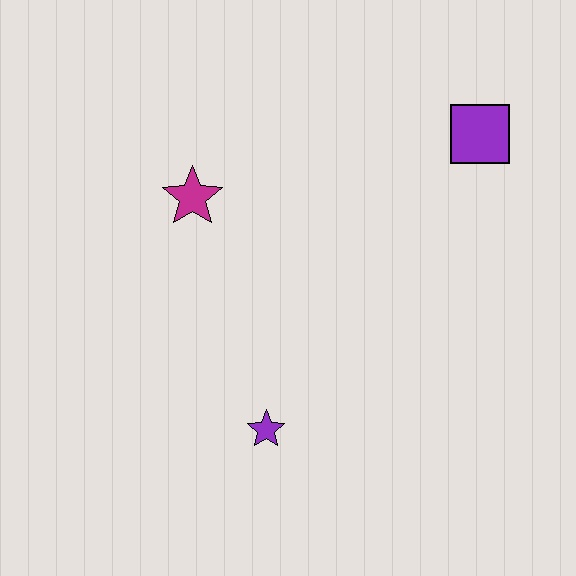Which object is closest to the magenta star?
The purple star is closest to the magenta star.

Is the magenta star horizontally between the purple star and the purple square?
No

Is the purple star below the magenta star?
Yes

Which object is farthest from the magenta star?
The purple square is farthest from the magenta star.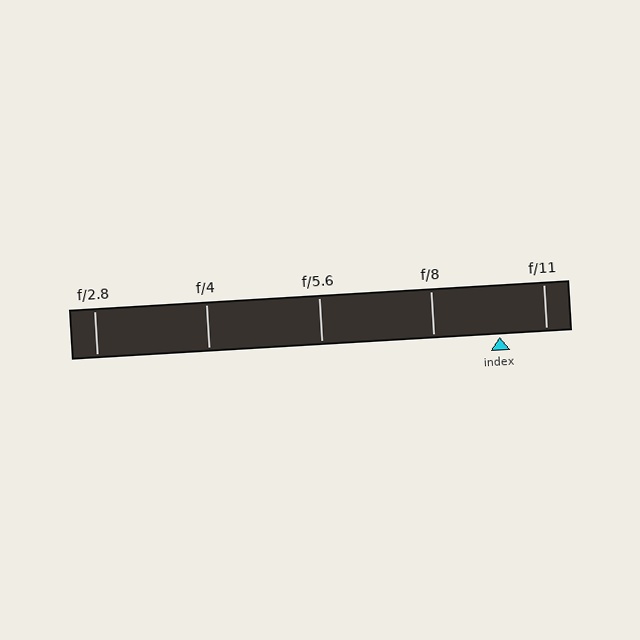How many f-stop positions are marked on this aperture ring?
There are 5 f-stop positions marked.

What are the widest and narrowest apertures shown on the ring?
The widest aperture shown is f/2.8 and the narrowest is f/11.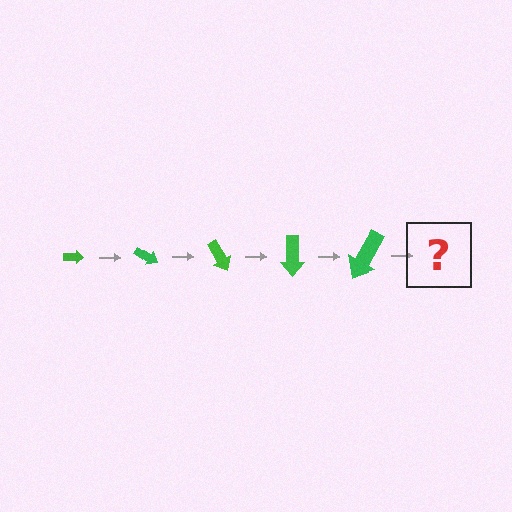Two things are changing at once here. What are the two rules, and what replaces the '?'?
The two rules are that the arrow grows larger each step and it rotates 30 degrees each step. The '?' should be an arrow, larger than the previous one and rotated 150 degrees from the start.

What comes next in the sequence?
The next element should be an arrow, larger than the previous one and rotated 150 degrees from the start.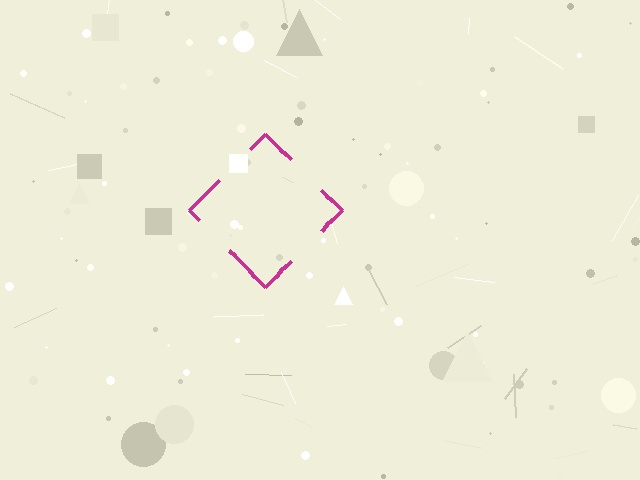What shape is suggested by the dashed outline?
The dashed outline suggests a diamond.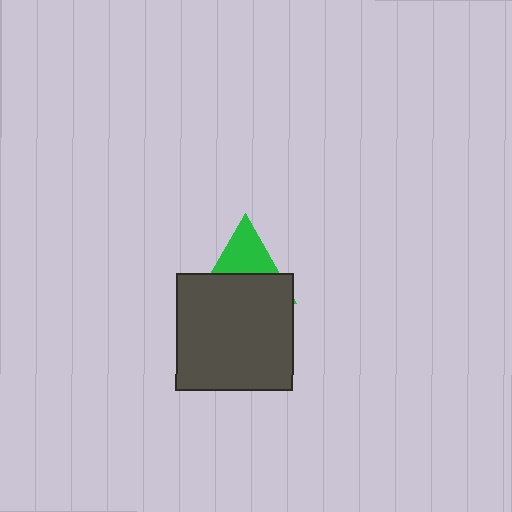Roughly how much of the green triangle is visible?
About half of it is visible (roughly 45%).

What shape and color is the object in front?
The object in front is a dark gray square.